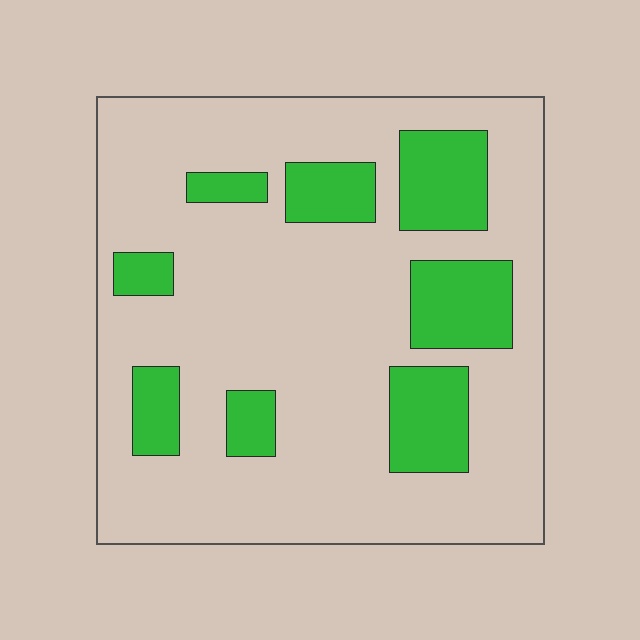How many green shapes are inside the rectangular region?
8.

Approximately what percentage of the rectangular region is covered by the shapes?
Approximately 20%.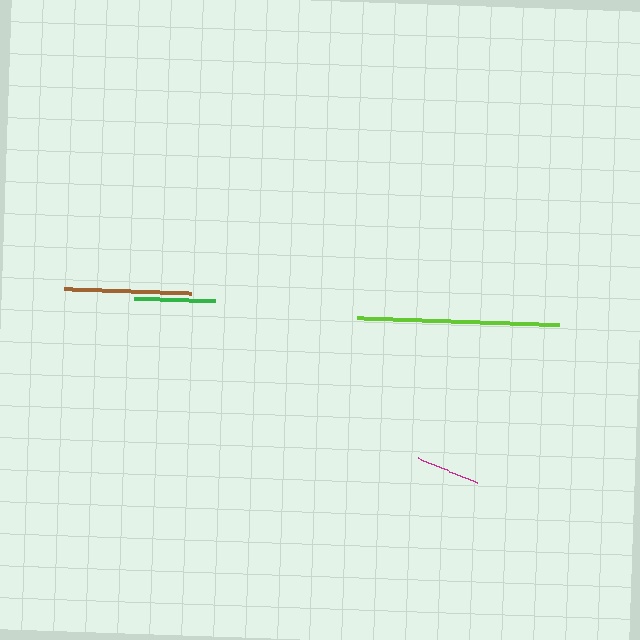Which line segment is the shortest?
The magenta line is the shortest at approximately 64 pixels.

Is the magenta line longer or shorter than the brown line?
The brown line is longer than the magenta line.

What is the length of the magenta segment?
The magenta segment is approximately 64 pixels long.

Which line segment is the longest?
The lime line is the longest at approximately 202 pixels.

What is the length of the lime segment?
The lime segment is approximately 202 pixels long.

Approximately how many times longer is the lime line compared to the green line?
The lime line is approximately 2.5 times the length of the green line.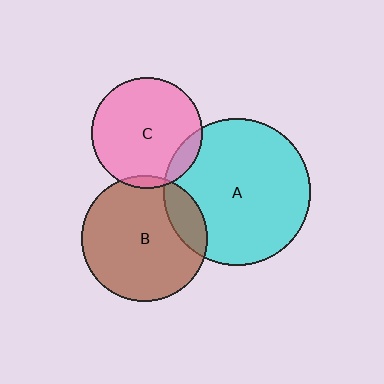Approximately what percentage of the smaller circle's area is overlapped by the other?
Approximately 10%.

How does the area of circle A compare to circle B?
Approximately 1.4 times.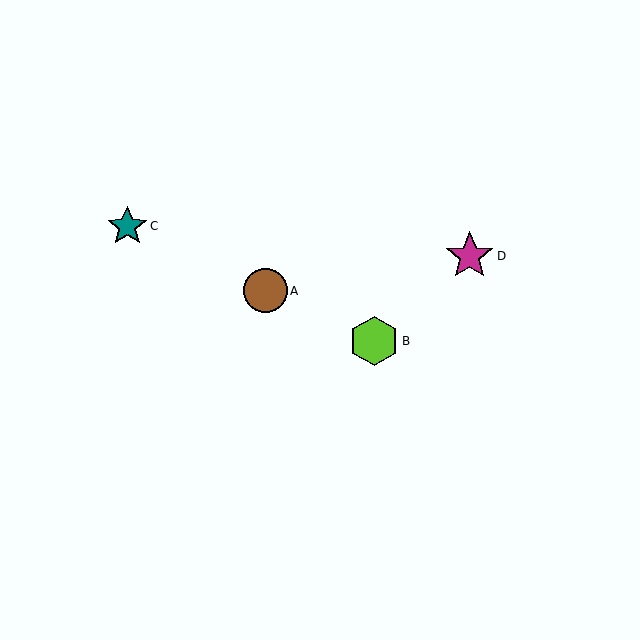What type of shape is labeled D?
Shape D is a magenta star.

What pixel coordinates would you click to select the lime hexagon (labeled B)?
Click at (374, 341) to select the lime hexagon B.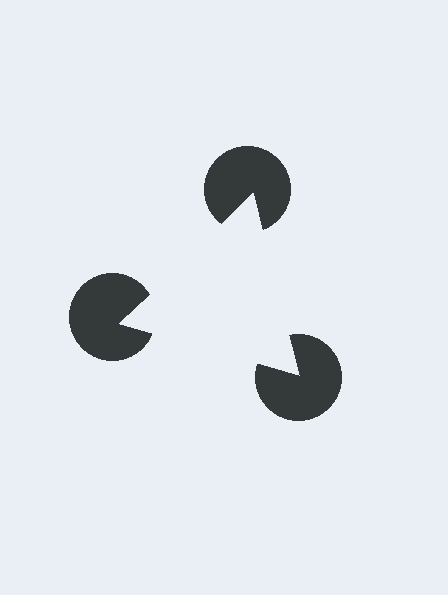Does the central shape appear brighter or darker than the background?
It typically appears slightly brighter than the background, even though no actual brightness change is drawn.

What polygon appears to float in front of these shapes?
An illusory triangle — its edges are inferred from the aligned wedge cuts in the pac-man discs, not physically drawn.